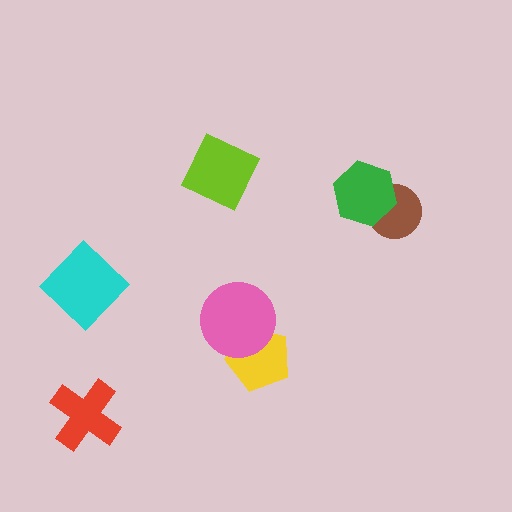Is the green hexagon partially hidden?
No, no other shape covers it.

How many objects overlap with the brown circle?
1 object overlaps with the brown circle.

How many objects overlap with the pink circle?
1 object overlaps with the pink circle.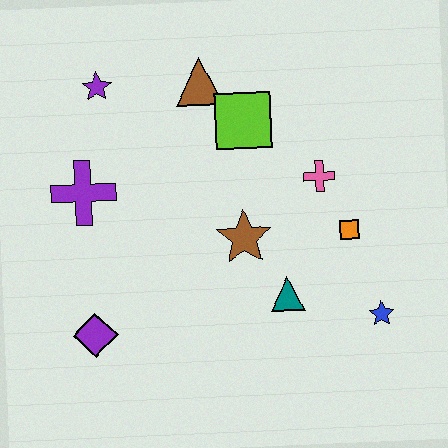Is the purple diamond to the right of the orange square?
No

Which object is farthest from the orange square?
The purple star is farthest from the orange square.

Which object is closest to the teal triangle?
The brown star is closest to the teal triangle.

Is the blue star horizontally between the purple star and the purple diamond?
No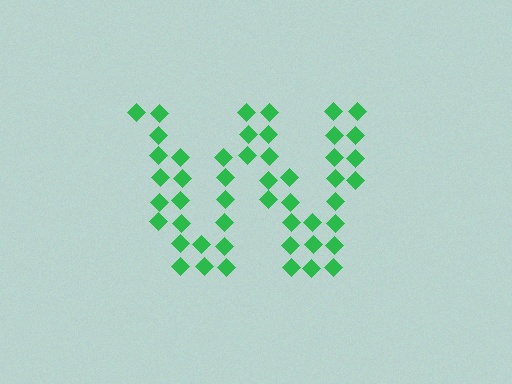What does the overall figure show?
The overall figure shows the letter W.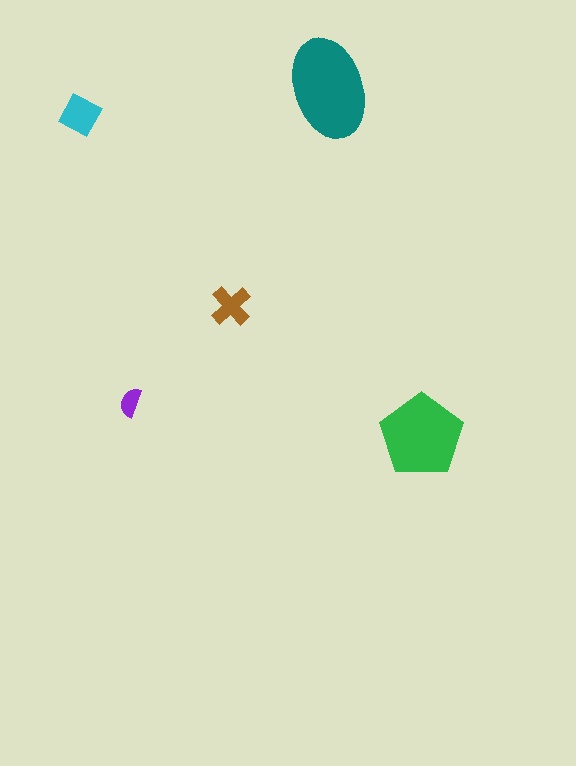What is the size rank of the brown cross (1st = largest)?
4th.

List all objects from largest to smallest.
The teal ellipse, the green pentagon, the cyan square, the brown cross, the purple semicircle.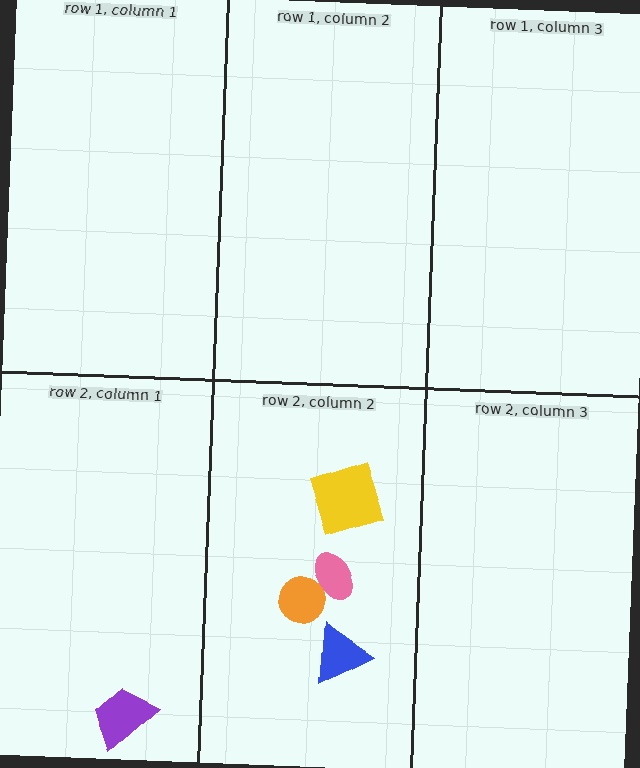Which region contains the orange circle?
The row 2, column 2 region.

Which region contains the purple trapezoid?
The row 2, column 1 region.